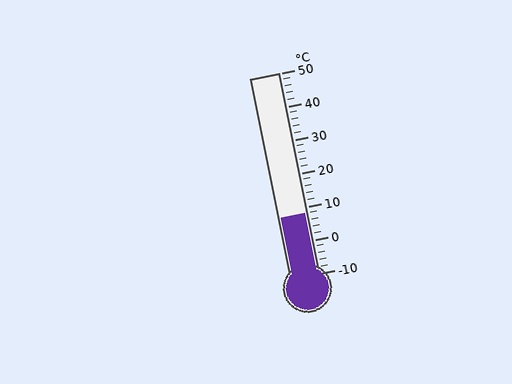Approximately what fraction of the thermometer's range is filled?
The thermometer is filled to approximately 30% of its range.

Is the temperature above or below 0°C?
The temperature is above 0°C.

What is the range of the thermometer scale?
The thermometer scale ranges from -10°C to 50°C.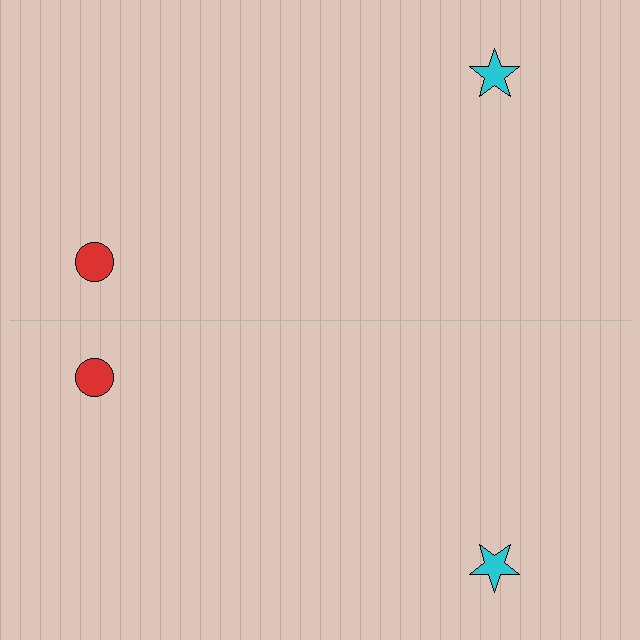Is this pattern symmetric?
Yes, this pattern has bilateral (reflection) symmetry.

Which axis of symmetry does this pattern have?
The pattern has a horizontal axis of symmetry running through the center of the image.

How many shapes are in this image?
There are 4 shapes in this image.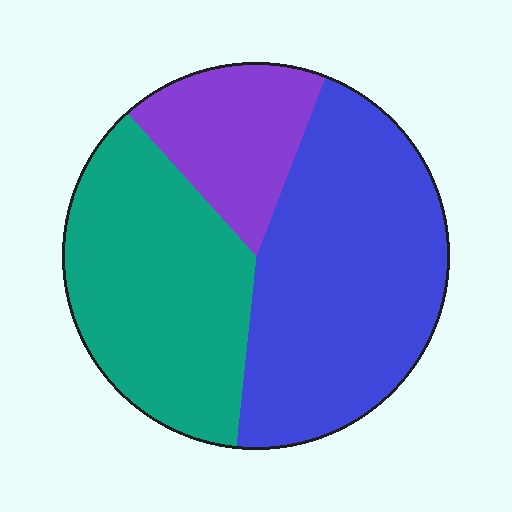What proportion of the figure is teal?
Teal takes up between a third and a half of the figure.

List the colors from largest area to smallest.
From largest to smallest: blue, teal, purple.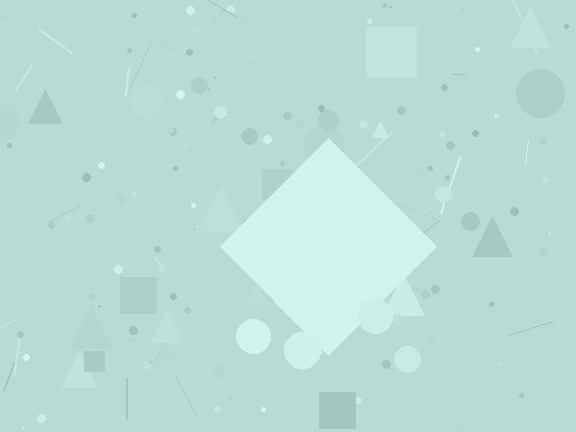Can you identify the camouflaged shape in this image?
The camouflaged shape is a diamond.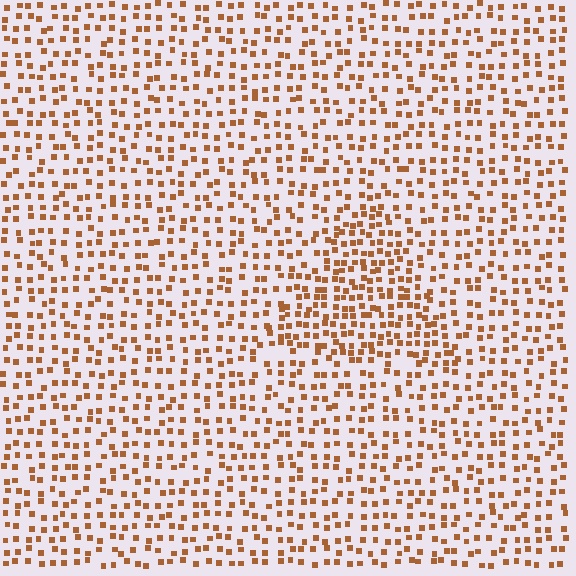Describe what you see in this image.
The image contains small brown elements arranged at two different densities. A triangle-shaped region is visible where the elements are more densely packed than the surrounding area.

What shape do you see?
I see a triangle.